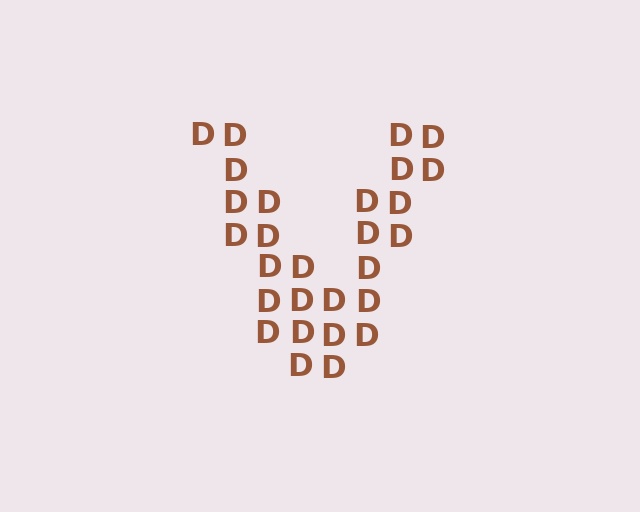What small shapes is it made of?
It is made of small letter D's.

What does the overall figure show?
The overall figure shows the letter V.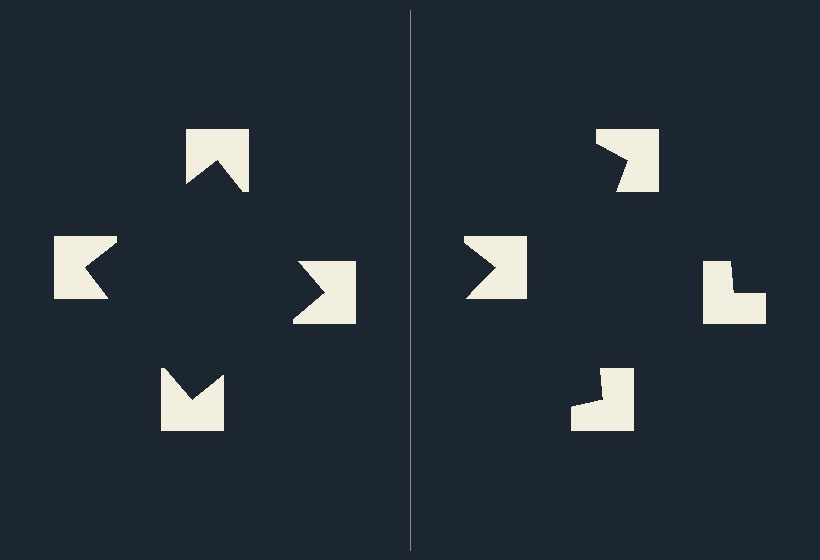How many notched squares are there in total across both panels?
8 — 4 on each side.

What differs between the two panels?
The notched squares are positioned identically on both sides; only the wedge orientations differ. On the left they align to a square; on the right they are misaligned.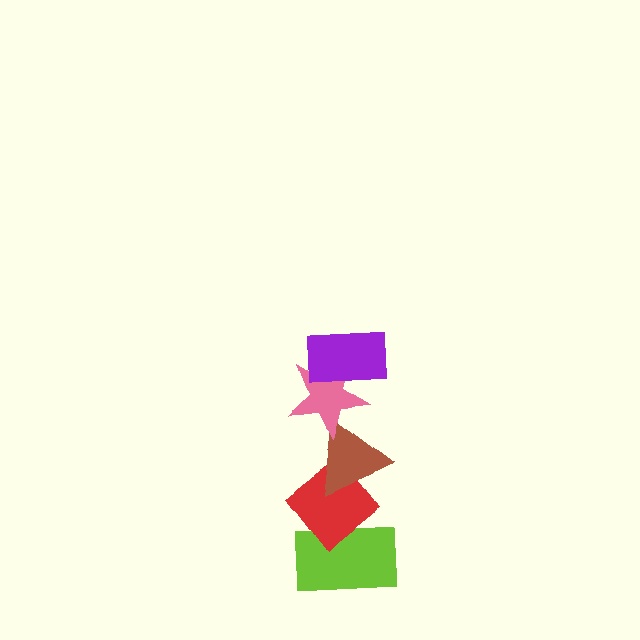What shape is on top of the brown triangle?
The pink star is on top of the brown triangle.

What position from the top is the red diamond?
The red diamond is 4th from the top.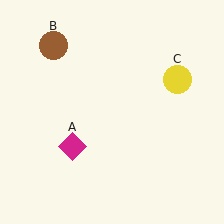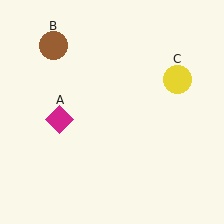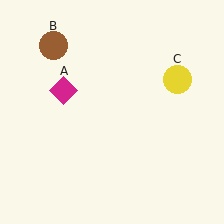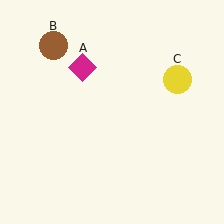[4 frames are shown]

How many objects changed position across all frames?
1 object changed position: magenta diamond (object A).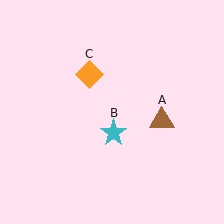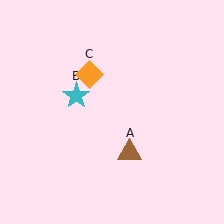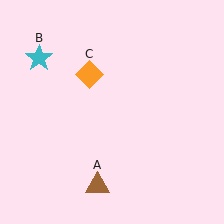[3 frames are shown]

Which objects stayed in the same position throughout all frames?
Orange diamond (object C) remained stationary.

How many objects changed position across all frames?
2 objects changed position: brown triangle (object A), cyan star (object B).